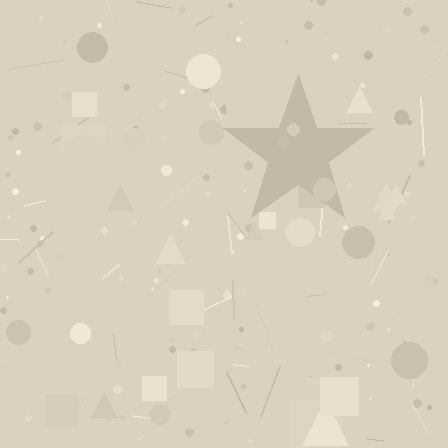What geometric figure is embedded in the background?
A star is embedded in the background.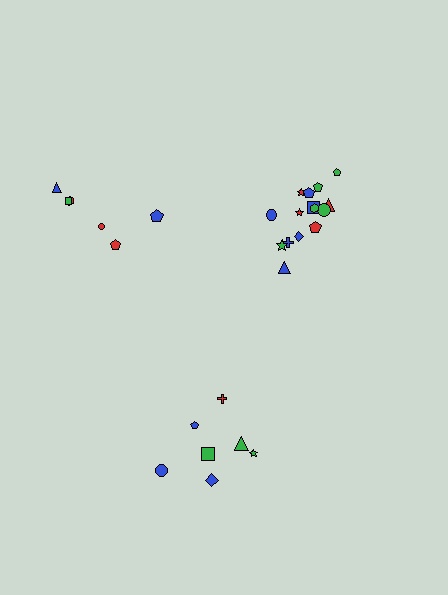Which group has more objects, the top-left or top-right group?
The top-right group.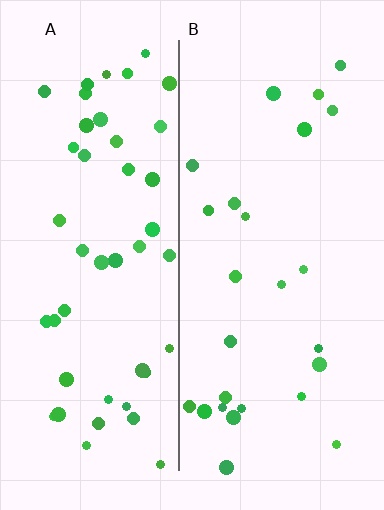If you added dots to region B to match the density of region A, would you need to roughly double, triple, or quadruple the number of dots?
Approximately double.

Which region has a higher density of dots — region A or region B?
A (the left).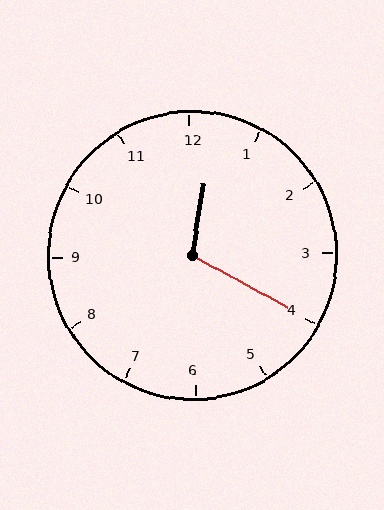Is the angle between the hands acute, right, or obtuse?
It is obtuse.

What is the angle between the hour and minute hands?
Approximately 110 degrees.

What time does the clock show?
12:20.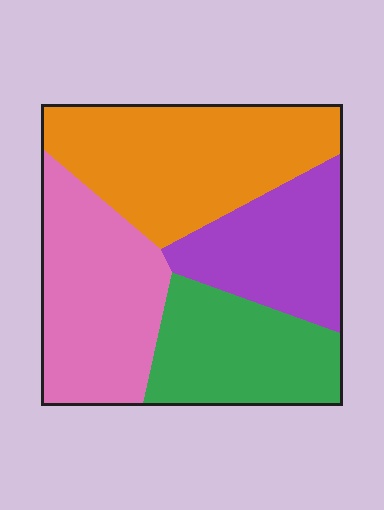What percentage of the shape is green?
Green covers about 20% of the shape.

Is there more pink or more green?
Pink.